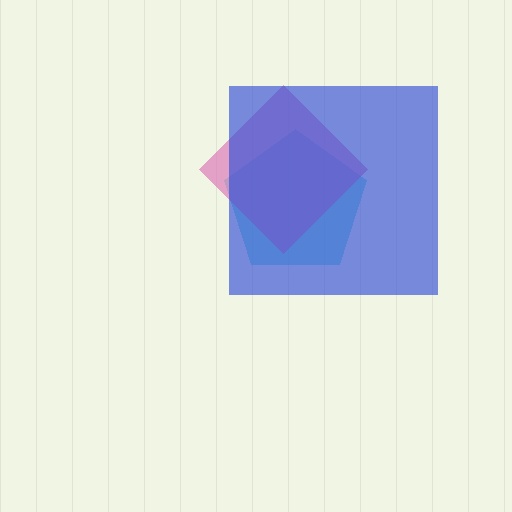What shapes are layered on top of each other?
The layered shapes are: a cyan pentagon, a pink diamond, a blue square.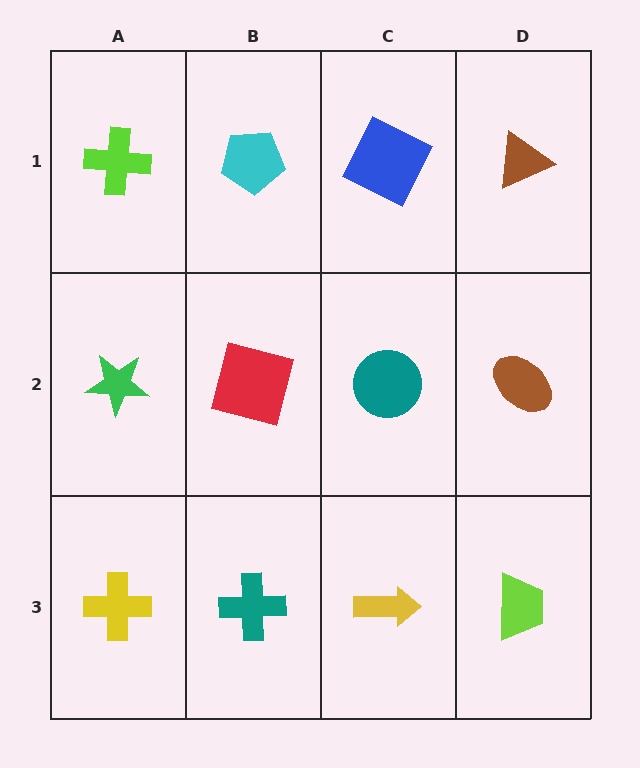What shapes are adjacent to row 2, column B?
A cyan pentagon (row 1, column B), a teal cross (row 3, column B), a green star (row 2, column A), a teal circle (row 2, column C).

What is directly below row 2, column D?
A lime trapezoid.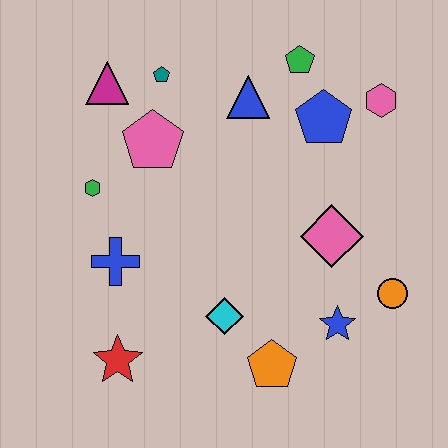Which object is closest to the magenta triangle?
The teal pentagon is closest to the magenta triangle.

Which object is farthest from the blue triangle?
The red star is farthest from the blue triangle.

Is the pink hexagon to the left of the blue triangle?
No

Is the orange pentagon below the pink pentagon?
Yes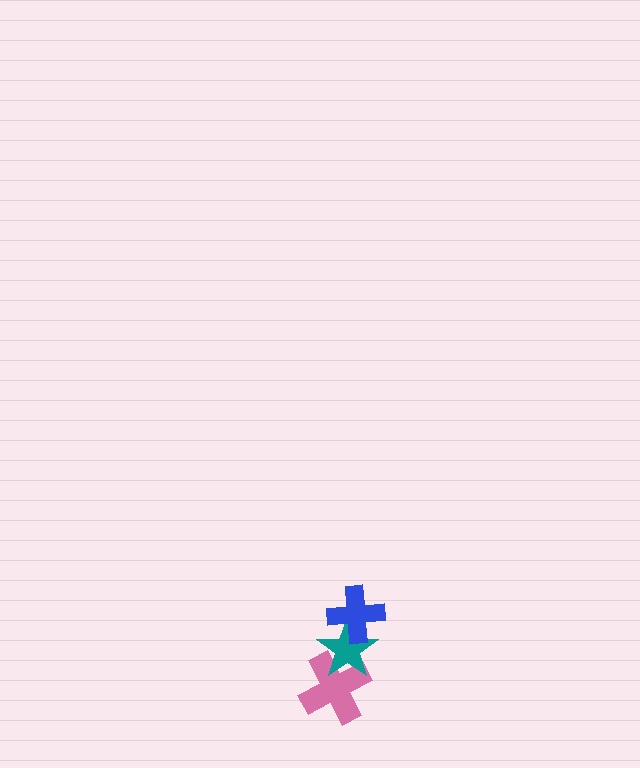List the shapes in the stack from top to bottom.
From top to bottom: the blue cross, the teal star, the pink cross.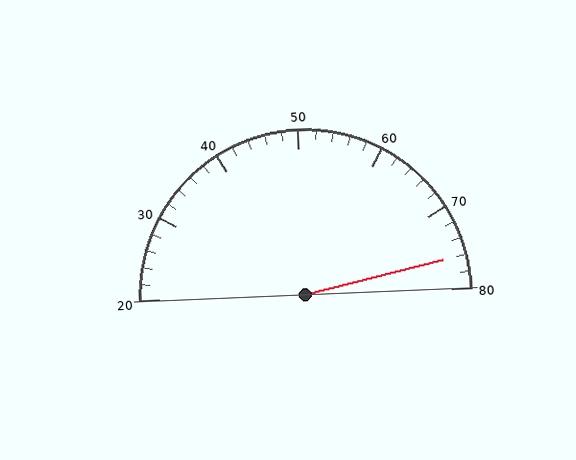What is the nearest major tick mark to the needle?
The nearest major tick mark is 80.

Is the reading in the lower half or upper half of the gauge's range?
The reading is in the upper half of the range (20 to 80).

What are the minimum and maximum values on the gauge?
The gauge ranges from 20 to 80.